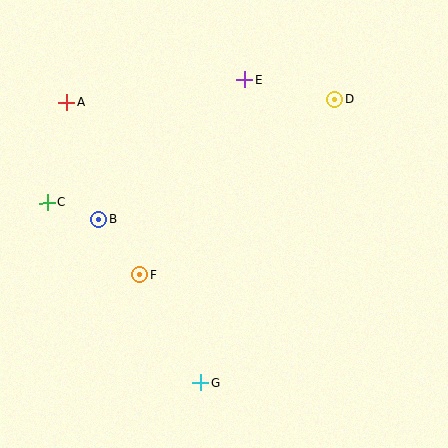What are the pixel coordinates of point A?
Point A is at (67, 102).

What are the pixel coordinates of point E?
Point E is at (245, 80).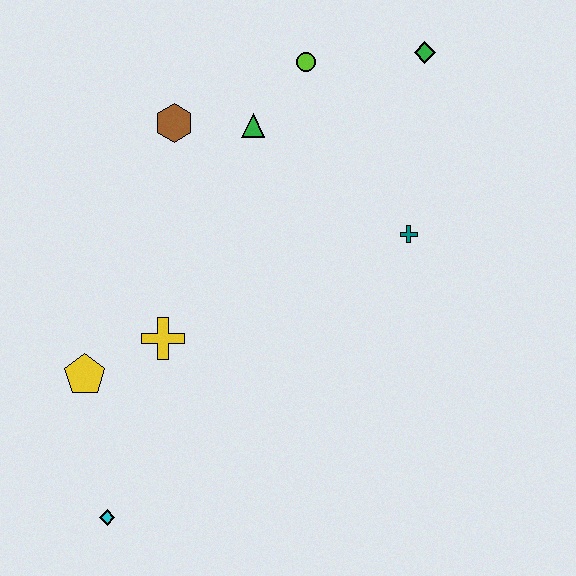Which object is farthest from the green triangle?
The cyan diamond is farthest from the green triangle.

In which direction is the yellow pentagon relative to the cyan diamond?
The yellow pentagon is above the cyan diamond.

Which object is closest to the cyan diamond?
The yellow pentagon is closest to the cyan diamond.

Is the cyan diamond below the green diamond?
Yes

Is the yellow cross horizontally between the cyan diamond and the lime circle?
Yes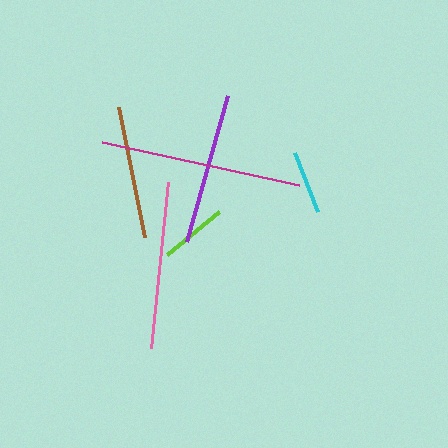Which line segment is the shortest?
The cyan line is the shortest at approximately 64 pixels.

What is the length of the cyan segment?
The cyan segment is approximately 64 pixels long.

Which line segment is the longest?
The magenta line is the longest at approximately 201 pixels.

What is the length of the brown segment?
The brown segment is approximately 132 pixels long.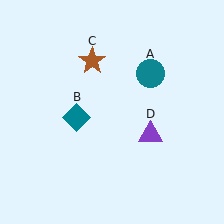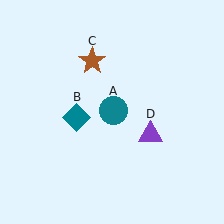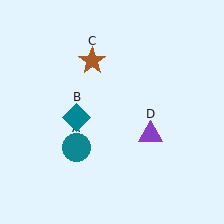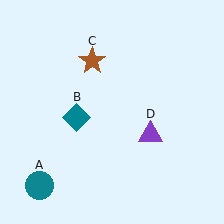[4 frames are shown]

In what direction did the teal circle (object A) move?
The teal circle (object A) moved down and to the left.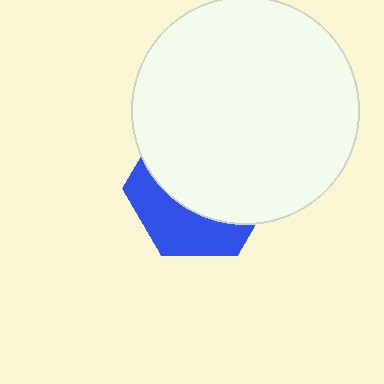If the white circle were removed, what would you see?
You would see the complete blue hexagon.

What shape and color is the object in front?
The object in front is a white circle.